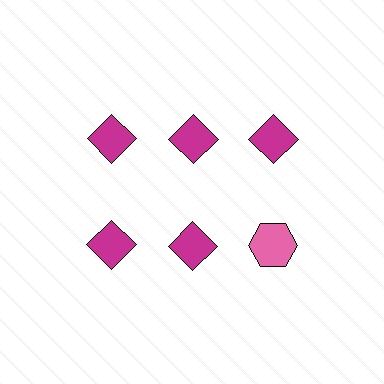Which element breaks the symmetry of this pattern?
The pink hexagon in the second row, center column breaks the symmetry. All other shapes are magenta diamonds.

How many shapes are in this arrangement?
There are 6 shapes arranged in a grid pattern.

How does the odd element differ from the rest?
It differs in both color (pink instead of magenta) and shape (hexagon instead of diamond).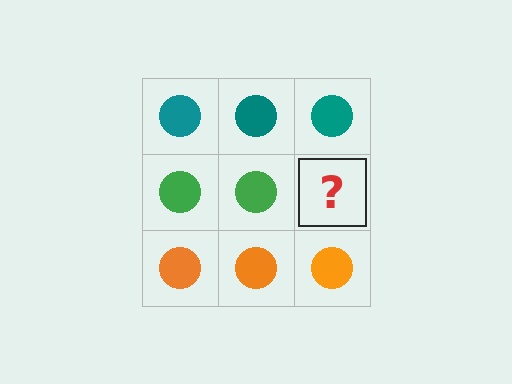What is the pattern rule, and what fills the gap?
The rule is that each row has a consistent color. The gap should be filled with a green circle.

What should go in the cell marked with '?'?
The missing cell should contain a green circle.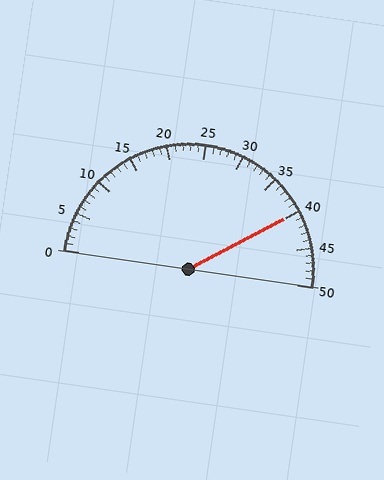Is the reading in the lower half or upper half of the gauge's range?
The reading is in the upper half of the range (0 to 50).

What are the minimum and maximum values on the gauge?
The gauge ranges from 0 to 50.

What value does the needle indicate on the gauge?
The needle indicates approximately 40.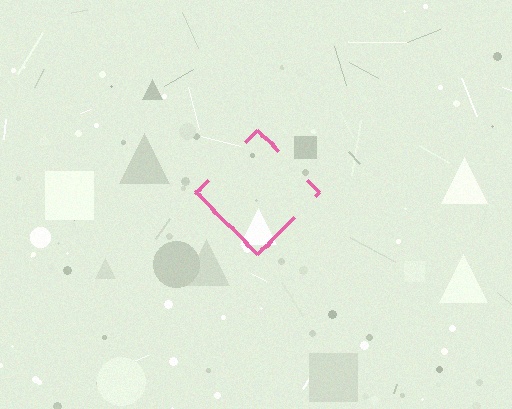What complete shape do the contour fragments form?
The contour fragments form a diamond.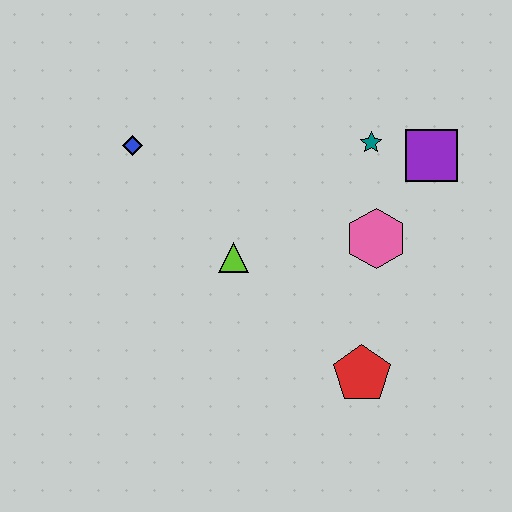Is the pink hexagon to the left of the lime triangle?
No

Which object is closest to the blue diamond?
The lime triangle is closest to the blue diamond.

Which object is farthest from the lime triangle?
The purple square is farthest from the lime triangle.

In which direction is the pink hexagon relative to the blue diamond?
The pink hexagon is to the right of the blue diamond.